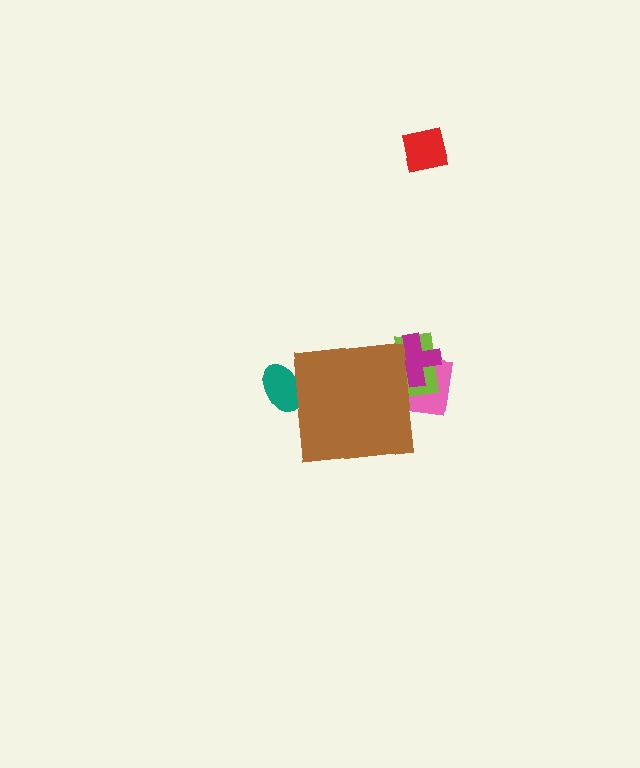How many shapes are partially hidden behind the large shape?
4 shapes are partially hidden.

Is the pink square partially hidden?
Yes, the pink square is partially hidden behind the brown square.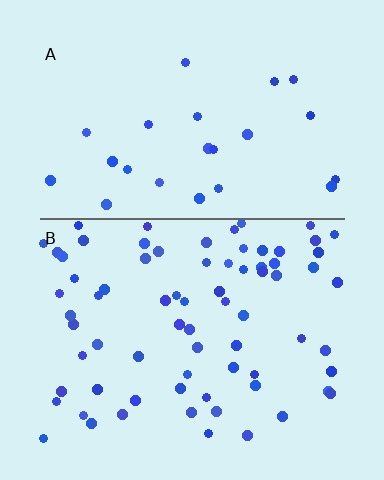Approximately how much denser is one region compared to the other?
Approximately 3.0× — region B over region A.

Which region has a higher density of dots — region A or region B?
B (the bottom).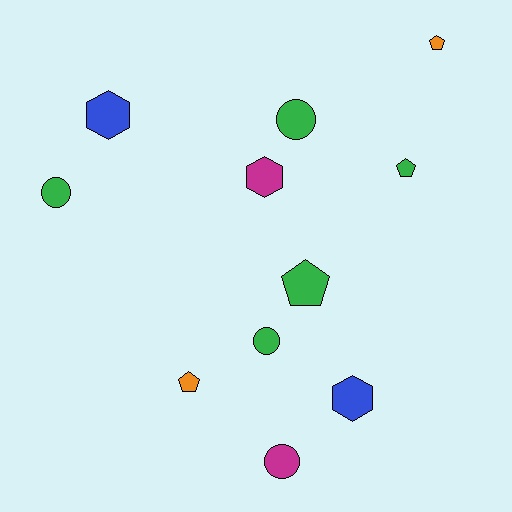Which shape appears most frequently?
Pentagon, with 4 objects.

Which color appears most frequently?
Green, with 5 objects.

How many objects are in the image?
There are 11 objects.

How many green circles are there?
There are 3 green circles.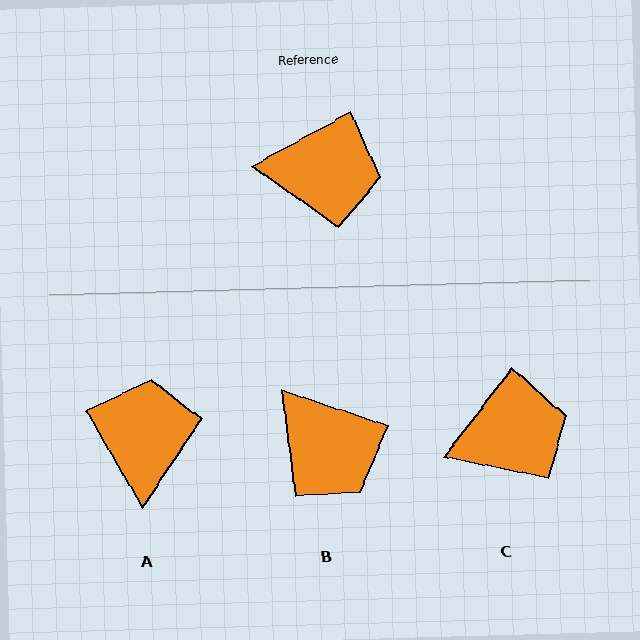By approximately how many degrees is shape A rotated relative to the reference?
Approximately 91 degrees counter-clockwise.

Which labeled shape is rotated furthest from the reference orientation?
A, about 91 degrees away.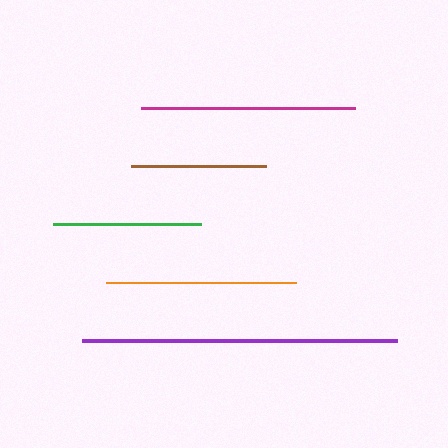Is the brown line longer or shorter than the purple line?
The purple line is longer than the brown line.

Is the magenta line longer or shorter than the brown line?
The magenta line is longer than the brown line.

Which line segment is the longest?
The purple line is the longest at approximately 314 pixels.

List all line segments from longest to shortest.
From longest to shortest: purple, magenta, orange, green, brown.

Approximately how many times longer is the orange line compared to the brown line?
The orange line is approximately 1.4 times the length of the brown line.